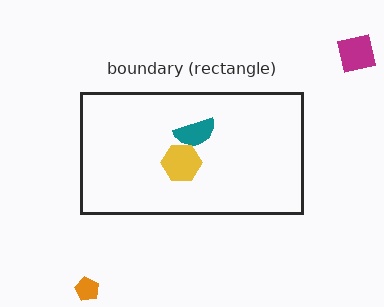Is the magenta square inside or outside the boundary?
Outside.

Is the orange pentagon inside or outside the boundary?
Outside.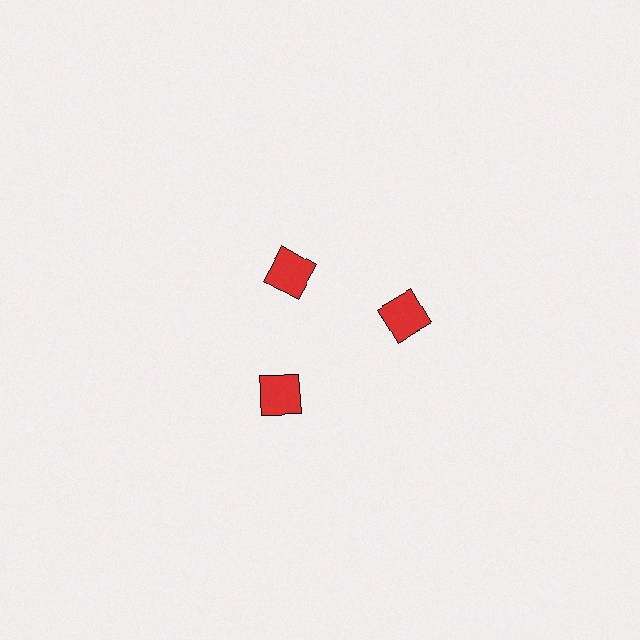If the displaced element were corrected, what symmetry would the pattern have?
It would have 3-fold rotational symmetry — the pattern would map onto itself every 120 degrees.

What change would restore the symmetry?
The symmetry would be restored by moving it outward, back onto the ring so that all 3 squares sit at equal angles and equal distance from the center.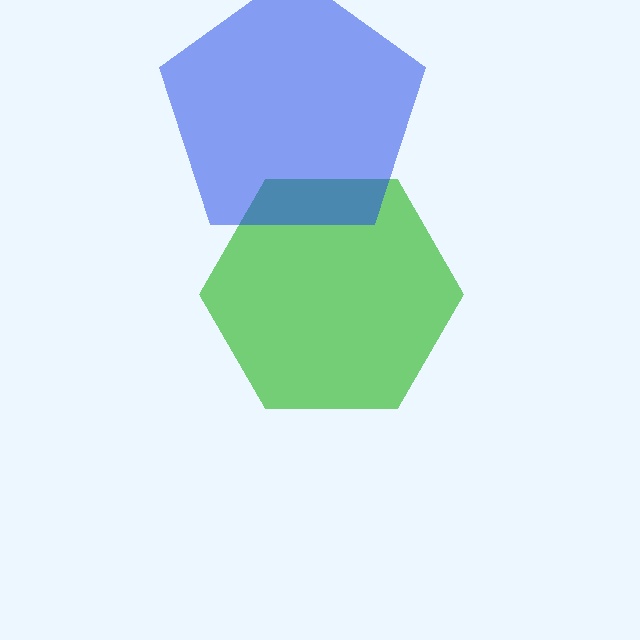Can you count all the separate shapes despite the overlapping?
Yes, there are 2 separate shapes.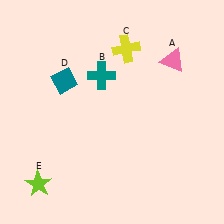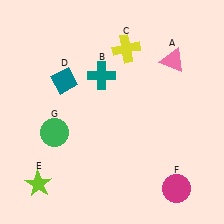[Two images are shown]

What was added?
A magenta circle (F), a green circle (G) were added in Image 2.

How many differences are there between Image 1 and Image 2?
There are 2 differences between the two images.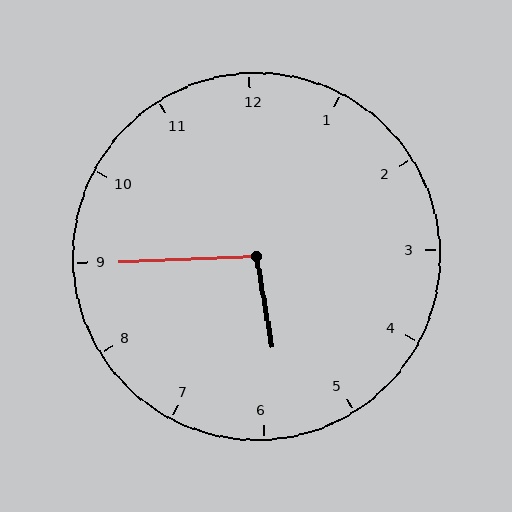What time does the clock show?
5:45.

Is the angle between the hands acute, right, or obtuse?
It is obtuse.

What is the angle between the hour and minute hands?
Approximately 98 degrees.